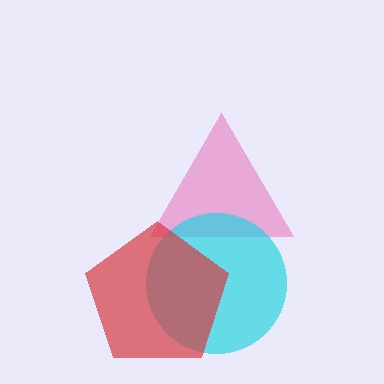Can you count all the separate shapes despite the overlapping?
Yes, there are 3 separate shapes.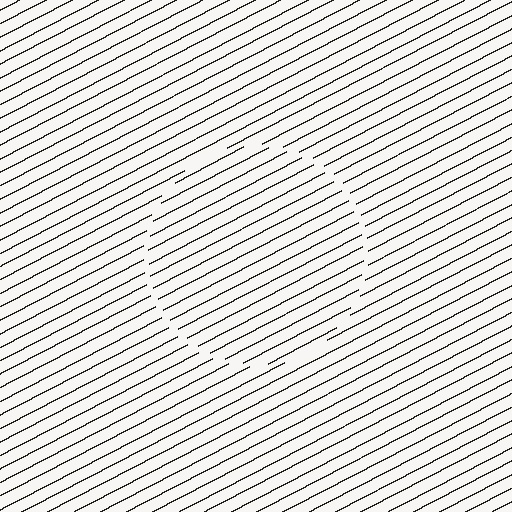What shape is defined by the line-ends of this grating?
An illusory circle. The interior of the shape contains the same grating, shifted by half a period — the contour is defined by the phase discontinuity where line-ends from the inner and outer gratings abut.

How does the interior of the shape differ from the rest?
The interior of the shape contains the same grating, shifted by half a period — the contour is defined by the phase discontinuity where line-ends from the inner and outer gratings abut.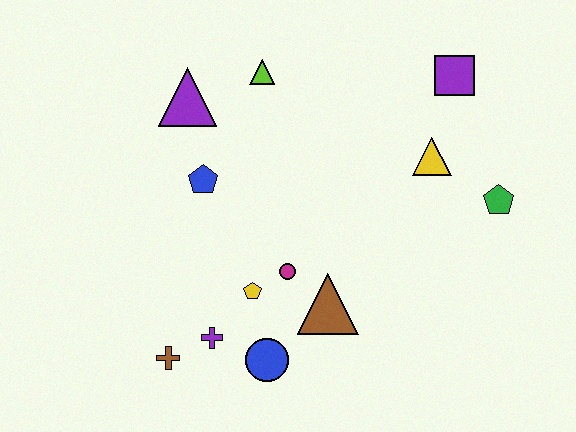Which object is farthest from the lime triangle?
The brown cross is farthest from the lime triangle.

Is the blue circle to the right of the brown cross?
Yes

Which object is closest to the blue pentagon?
The purple triangle is closest to the blue pentagon.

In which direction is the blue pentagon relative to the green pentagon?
The blue pentagon is to the left of the green pentagon.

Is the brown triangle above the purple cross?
Yes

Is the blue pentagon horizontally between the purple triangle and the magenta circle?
Yes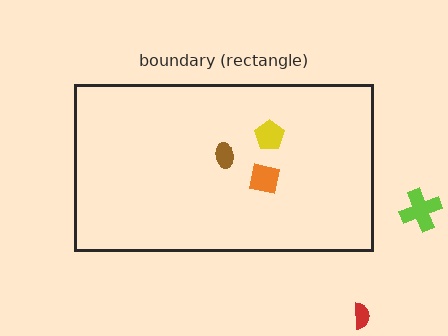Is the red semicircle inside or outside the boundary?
Outside.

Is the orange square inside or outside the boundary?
Inside.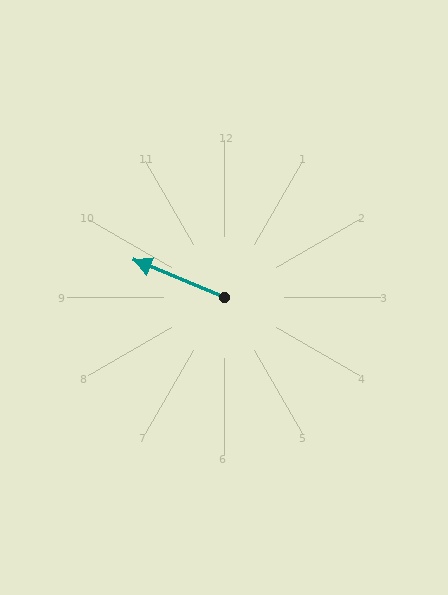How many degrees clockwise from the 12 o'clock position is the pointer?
Approximately 293 degrees.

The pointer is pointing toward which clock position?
Roughly 10 o'clock.